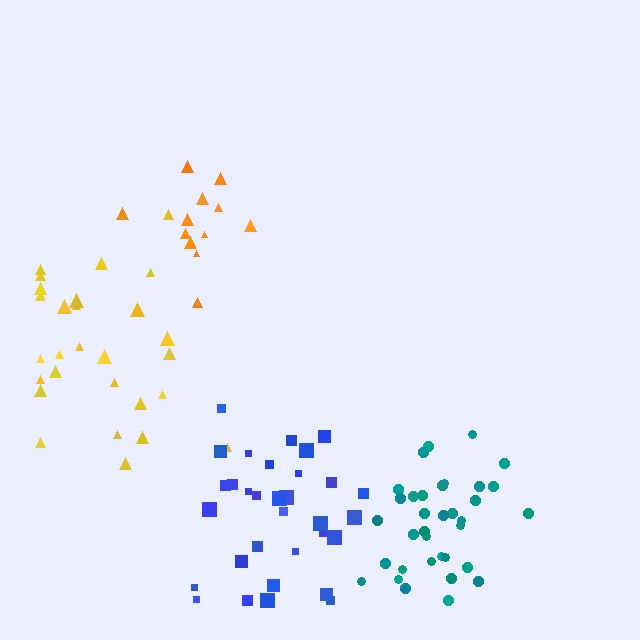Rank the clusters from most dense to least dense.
teal, blue, orange, yellow.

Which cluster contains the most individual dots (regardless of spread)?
Teal (35).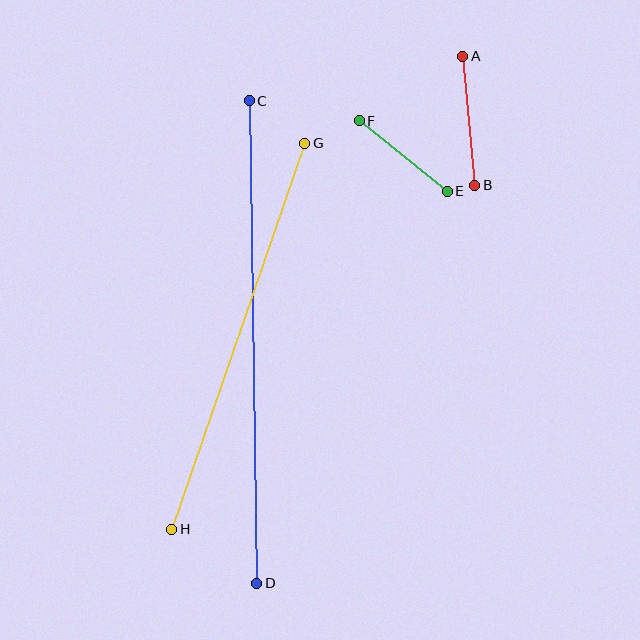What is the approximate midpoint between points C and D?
The midpoint is at approximately (253, 342) pixels.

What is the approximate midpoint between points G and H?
The midpoint is at approximately (238, 336) pixels.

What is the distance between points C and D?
The distance is approximately 482 pixels.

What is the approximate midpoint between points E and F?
The midpoint is at approximately (403, 156) pixels.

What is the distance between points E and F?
The distance is approximately 113 pixels.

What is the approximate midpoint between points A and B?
The midpoint is at approximately (469, 121) pixels.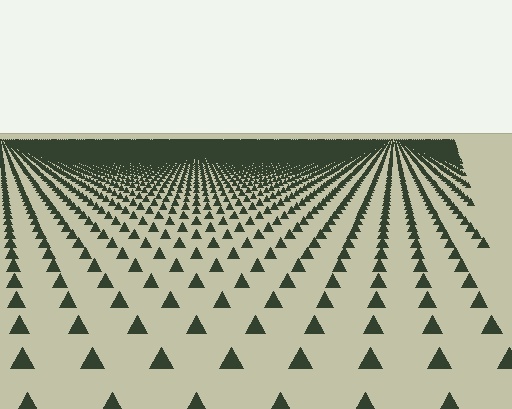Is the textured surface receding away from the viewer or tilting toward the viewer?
The surface is receding away from the viewer. Texture elements get smaller and denser toward the top.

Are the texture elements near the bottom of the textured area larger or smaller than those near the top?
Larger. Near the bottom, elements are closer to the viewer and appear at a bigger on-screen size.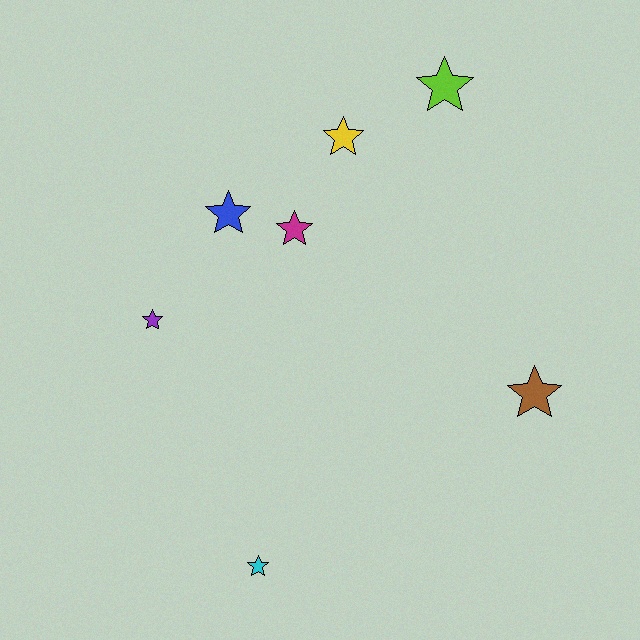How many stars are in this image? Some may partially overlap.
There are 7 stars.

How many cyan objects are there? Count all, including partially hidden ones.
There is 1 cyan object.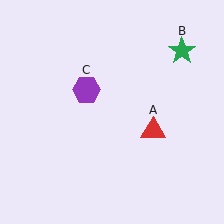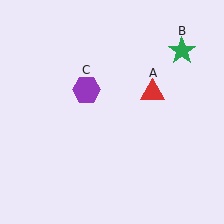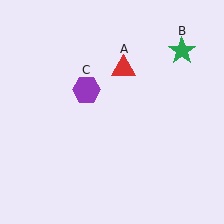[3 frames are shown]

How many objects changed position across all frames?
1 object changed position: red triangle (object A).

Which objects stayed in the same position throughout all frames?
Green star (object B) and purple hexagon (object C) remained stationary.